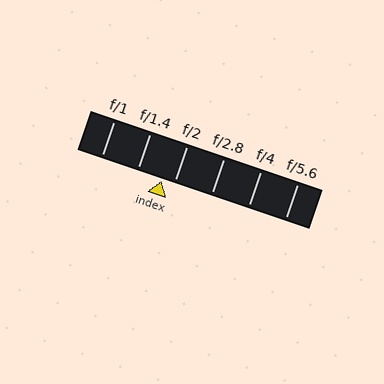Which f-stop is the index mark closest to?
The index mark is closest to f/2.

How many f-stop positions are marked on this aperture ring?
There are 6 f-stop positions marked.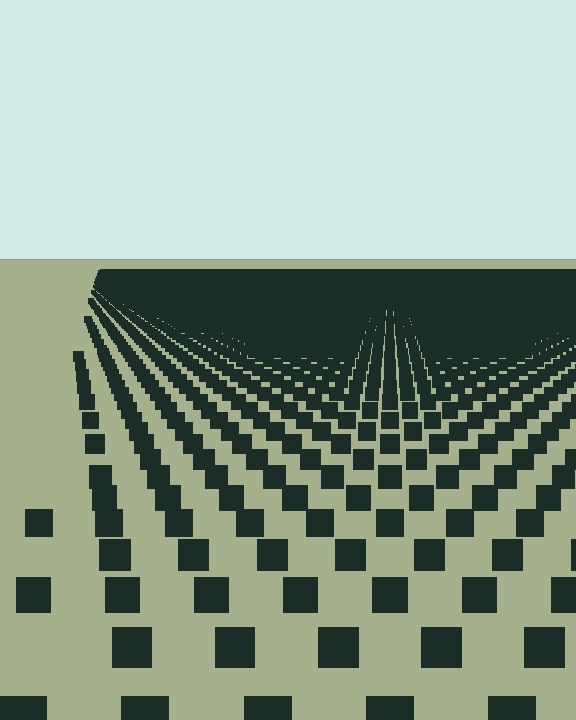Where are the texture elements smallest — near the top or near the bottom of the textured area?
Near the top.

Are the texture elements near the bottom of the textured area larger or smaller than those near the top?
Larger. Near the bottom, elements are closer to the viewer and appear at a bigger on-screen size.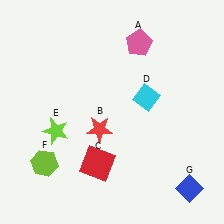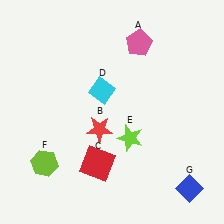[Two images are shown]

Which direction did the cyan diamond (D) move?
The cyan diamond (D) moved left.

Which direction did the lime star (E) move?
The lime star (E) moved right.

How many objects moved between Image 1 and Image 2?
2 objects moved between the two images.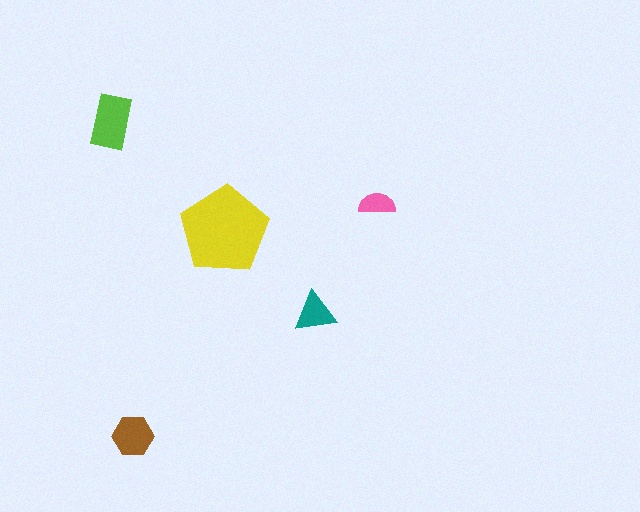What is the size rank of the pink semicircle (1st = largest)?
5th.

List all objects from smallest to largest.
The pink semicircle, the teal triangle, the brown hexagon, the lime rectangle, the yellow pentagon.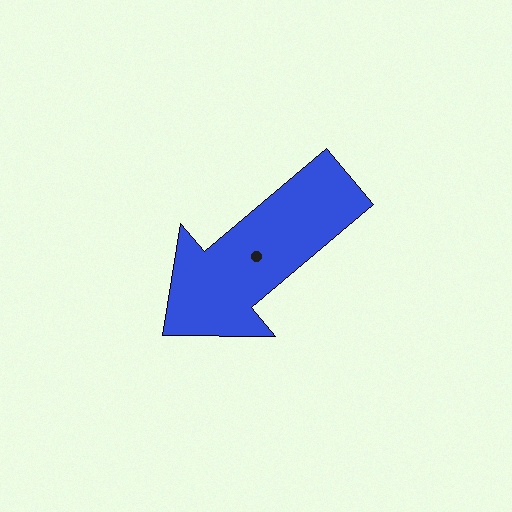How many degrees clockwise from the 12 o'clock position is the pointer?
Approximately 230 degrees.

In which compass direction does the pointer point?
Southwest.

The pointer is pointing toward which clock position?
Roughly 8 o'clock.